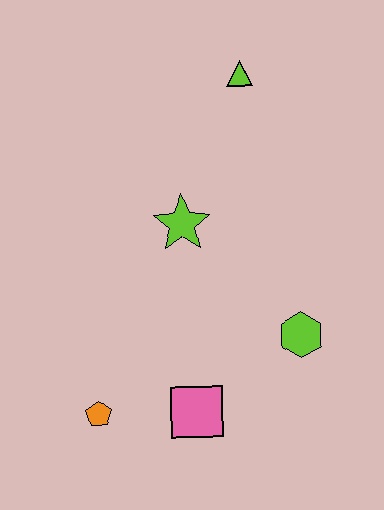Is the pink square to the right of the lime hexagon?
No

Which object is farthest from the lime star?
The orange pentagon is farthest from the lime star.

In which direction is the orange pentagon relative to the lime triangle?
The orange pentagon is below the lime triangle.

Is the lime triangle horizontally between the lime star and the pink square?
No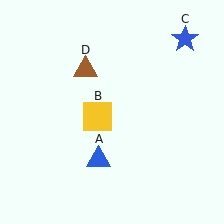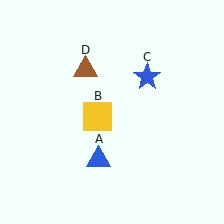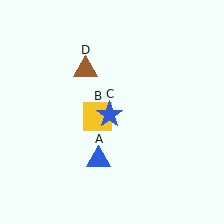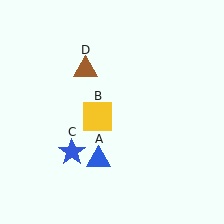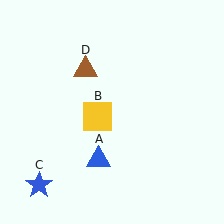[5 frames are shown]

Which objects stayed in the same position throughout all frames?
Blue triangle (object A) and yellow square (object B) and brown triangle (object D) remained stationary.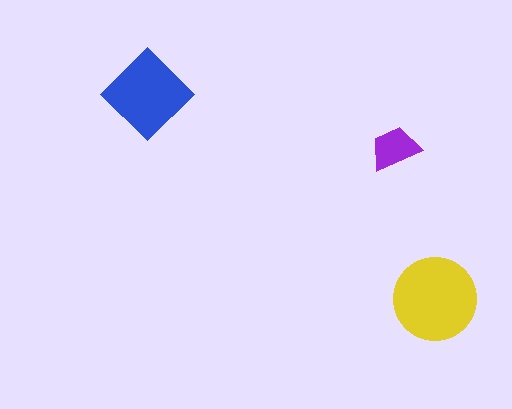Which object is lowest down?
The yellow circle is bottommost.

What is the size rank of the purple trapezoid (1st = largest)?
3rd.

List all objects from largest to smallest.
The yellow circle, the blue diamond, the purple trapezoid.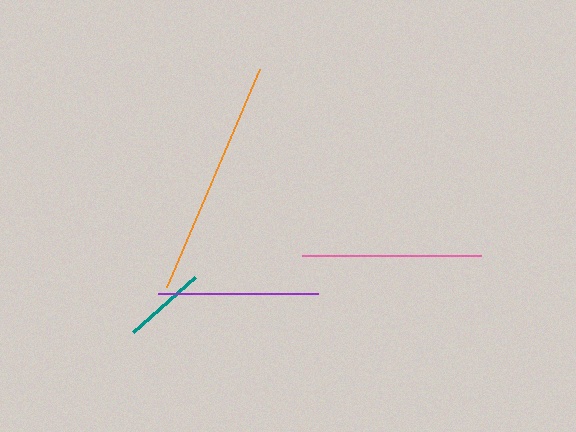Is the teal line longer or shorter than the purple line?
The purple line is longer than the teal line.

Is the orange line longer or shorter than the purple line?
The orange line is longer than the purple line.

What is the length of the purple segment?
The purple segment is approximately 160 pixels long.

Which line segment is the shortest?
The teal line is the shortest at approximately 83 pixels.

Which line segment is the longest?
The orange line is the longest at approximately 238 pixels.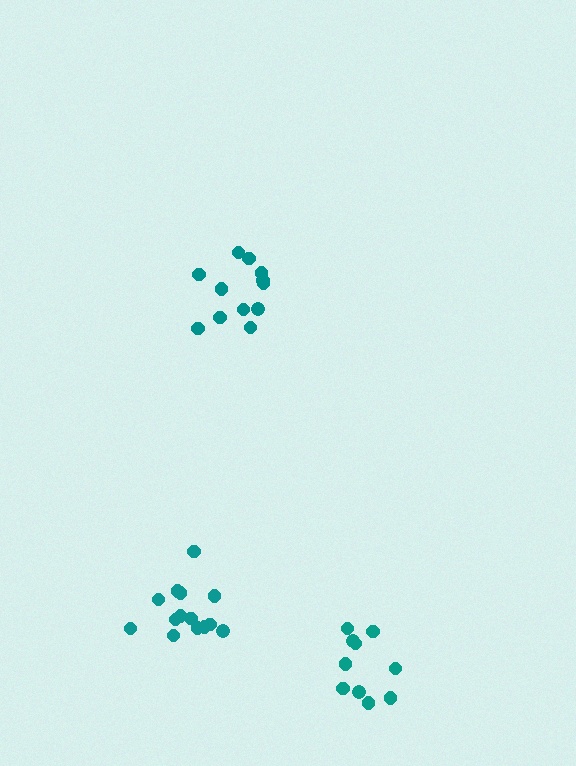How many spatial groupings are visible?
There are 3 spatial groupings.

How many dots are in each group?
Group 1: 12 dots, Group 2: 14 dots, Group 3: 10 dots (36 total).